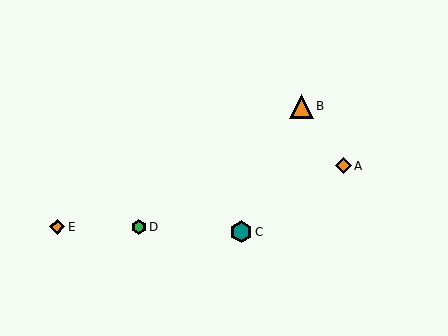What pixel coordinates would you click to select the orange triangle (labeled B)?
Click at (302, 106) to select the orange triangle B.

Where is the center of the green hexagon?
The center of the green hexagon is at (139, 227).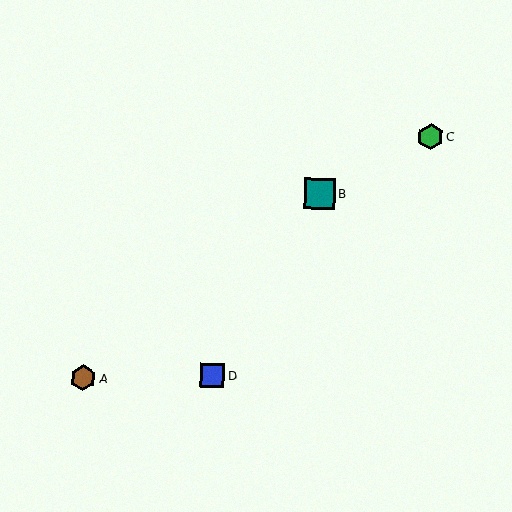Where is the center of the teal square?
The center of the teal square is at (320, 194).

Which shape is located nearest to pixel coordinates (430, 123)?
The green hexagon (labeled C) at (430, 136) is nearest to that location.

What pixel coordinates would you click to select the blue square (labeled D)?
Click at (212, 375) to select the blue square D.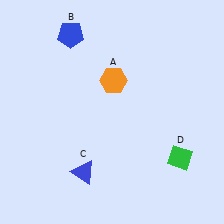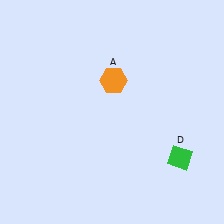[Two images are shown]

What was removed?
The blue triangle (C), the blue pentagon (B) were removed in Image 2.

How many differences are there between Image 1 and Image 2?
There are 2 differences between the two images.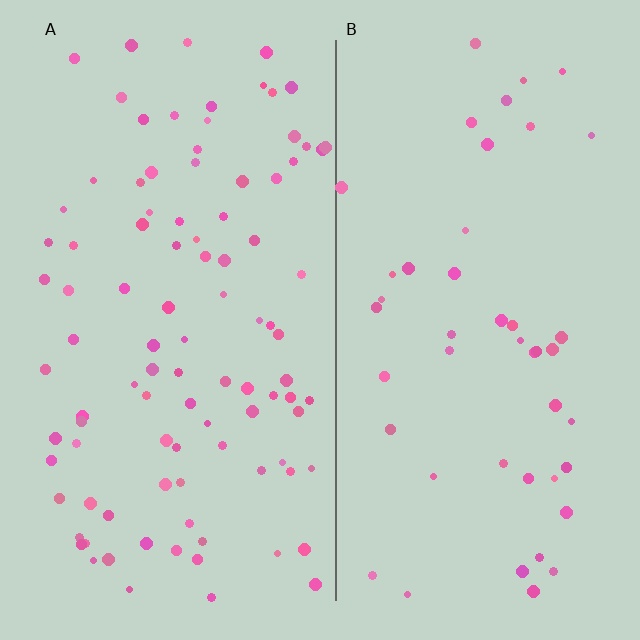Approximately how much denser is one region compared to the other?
Approximately 2.1× — region A over region B.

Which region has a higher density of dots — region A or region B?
A (the left).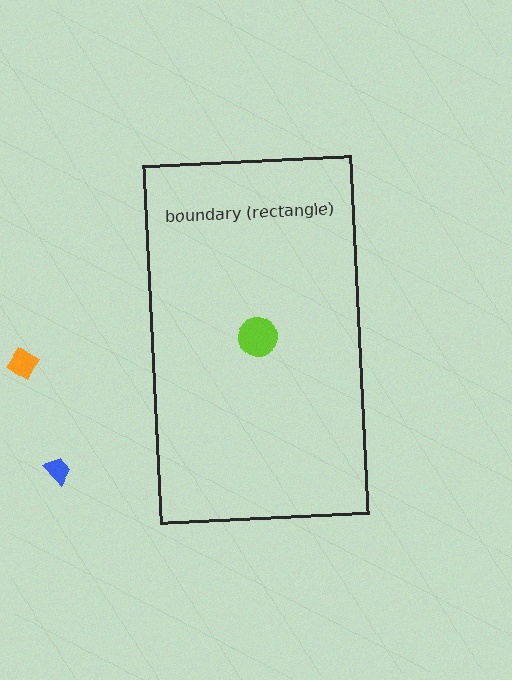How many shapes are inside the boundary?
1 inside, 2 outside.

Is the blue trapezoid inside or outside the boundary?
Outside.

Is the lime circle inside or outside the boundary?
Inside.